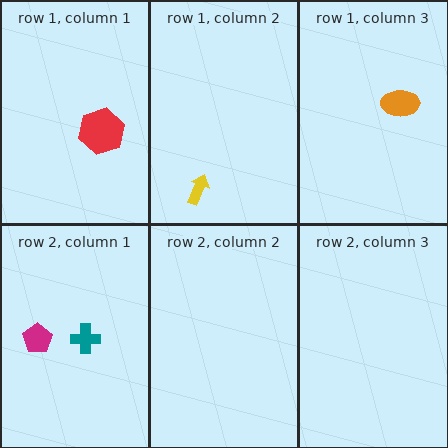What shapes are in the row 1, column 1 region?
The red hexagon.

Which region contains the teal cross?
The row 2, column 1 region.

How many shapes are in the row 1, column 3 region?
1.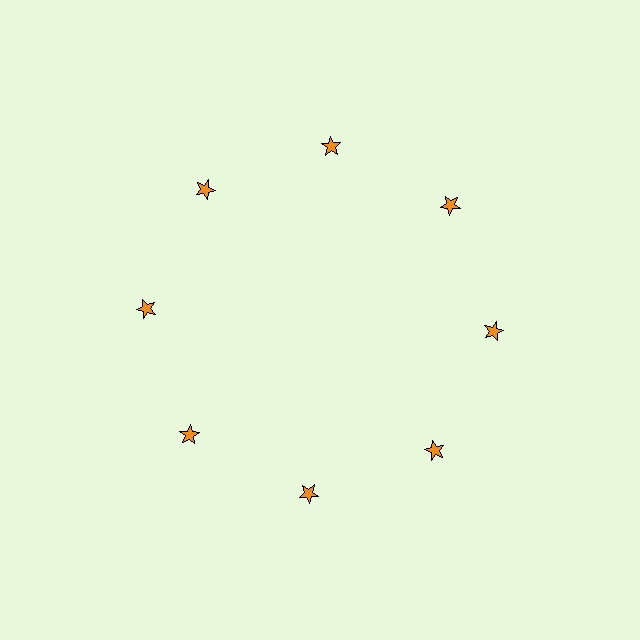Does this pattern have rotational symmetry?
Yes, this pattern has 8-fold rotational symmetry. It looks the same after rotating 45 degrees around the center.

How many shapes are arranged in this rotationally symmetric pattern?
There are 8 shapes, arranged in 8 groups of 1.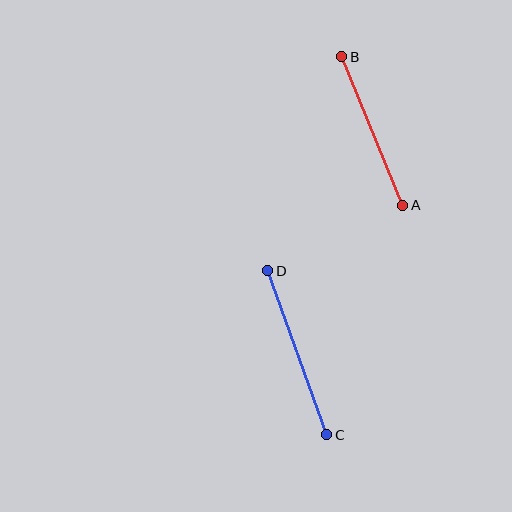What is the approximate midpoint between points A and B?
The midpoint is at approximately (372, 131) pixels.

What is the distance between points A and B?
The distance is approximately 161 pixels.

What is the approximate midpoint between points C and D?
The midpoint is at approximately (297, 353) pixels.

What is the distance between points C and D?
The distance is approximately 175 pixels.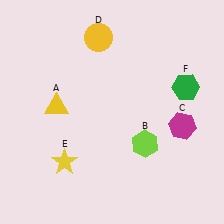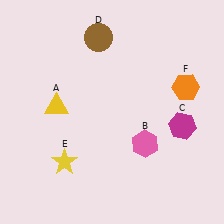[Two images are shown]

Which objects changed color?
B changed from lime to pink. D changed from yellow to brown. F changed from green to orange.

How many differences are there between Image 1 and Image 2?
There are 3 differences between the two images.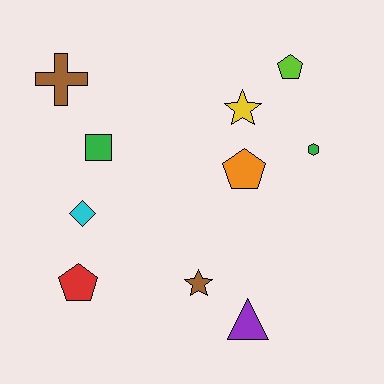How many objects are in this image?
There are 10 objects.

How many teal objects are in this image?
There are no teal objects.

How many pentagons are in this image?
There are 3 pentagons.